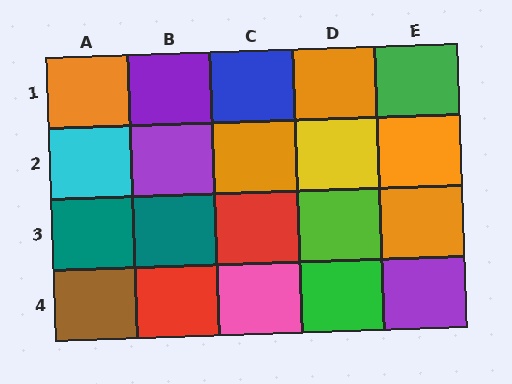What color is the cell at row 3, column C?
Red.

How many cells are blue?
1 cell is blue.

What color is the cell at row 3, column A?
Teal.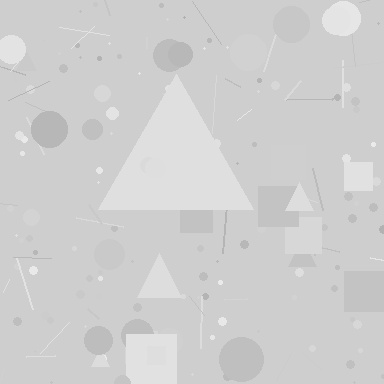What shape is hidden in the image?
A triangle is hidden in the image.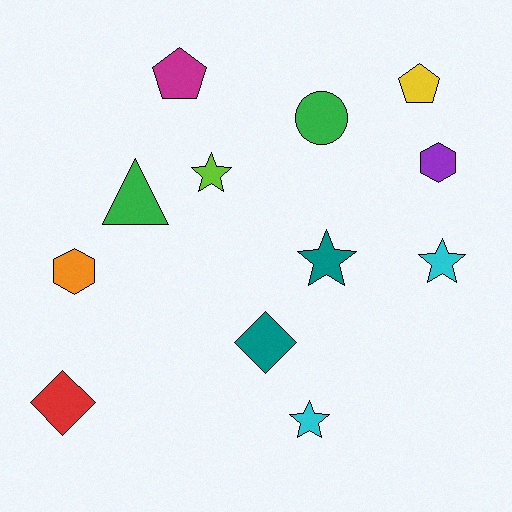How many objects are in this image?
There are 12 objects.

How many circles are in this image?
There is 1 circle.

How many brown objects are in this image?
There are no brown objects.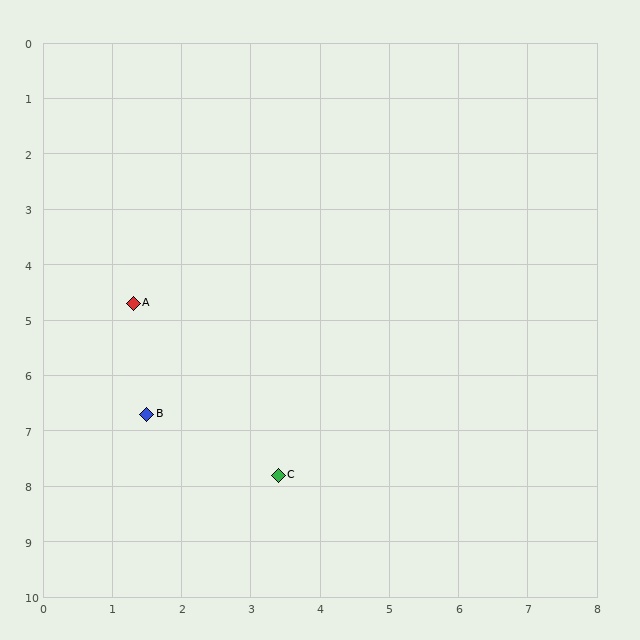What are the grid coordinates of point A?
Point A is at approximately (1.3, 4.7).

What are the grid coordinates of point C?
Point C is at approximately (3.4, 7.8).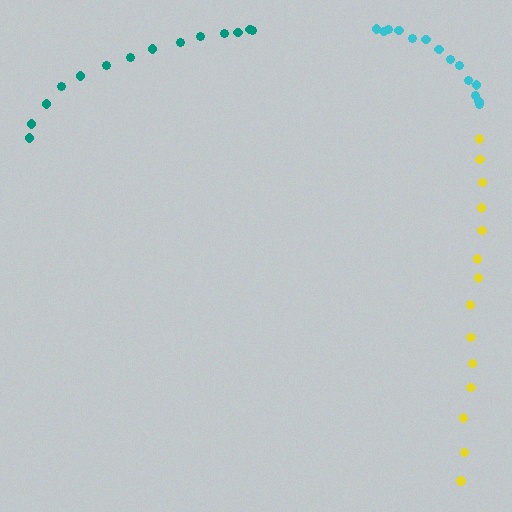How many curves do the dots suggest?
There are 3 distinct paths.